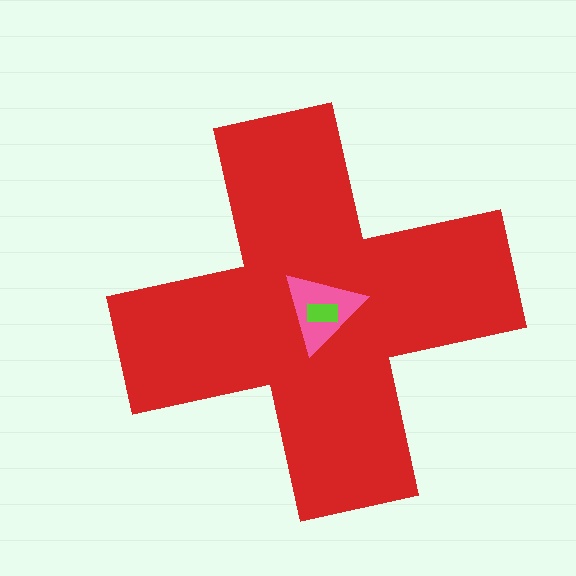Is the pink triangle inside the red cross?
Yes.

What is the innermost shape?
The lime rectangle.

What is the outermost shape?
The red cross.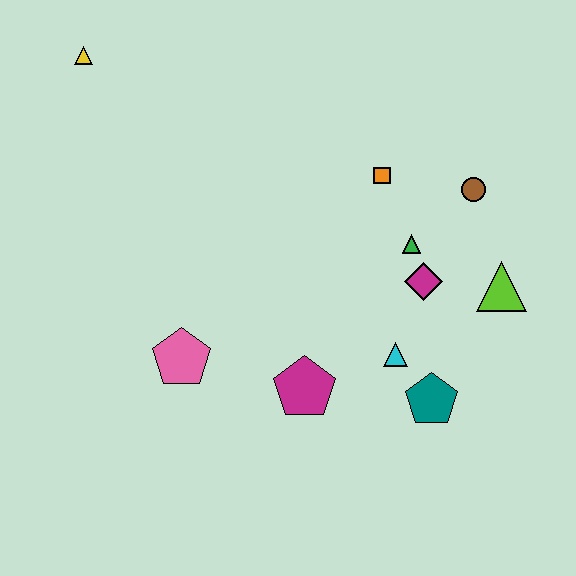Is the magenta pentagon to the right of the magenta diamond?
No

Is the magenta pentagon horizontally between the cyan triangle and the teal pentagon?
No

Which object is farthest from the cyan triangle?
The yellow triangle is farthest from the cyan triangle.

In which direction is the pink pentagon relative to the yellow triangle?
The pink pentagon is below the yellow triangle.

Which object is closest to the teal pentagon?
The cyan triangle is closest to the teal pentagon.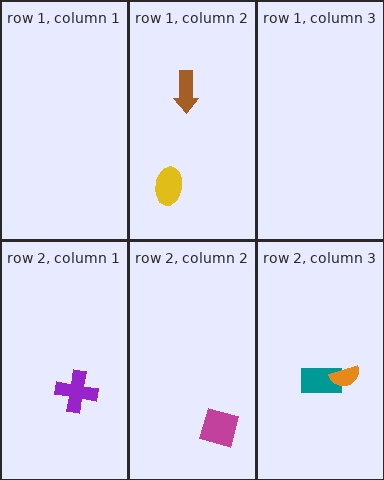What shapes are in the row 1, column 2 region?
The brown arrow, the yellow ellipse.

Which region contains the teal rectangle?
The row 2, column 3 region.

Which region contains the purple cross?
The row 2, column 1 region.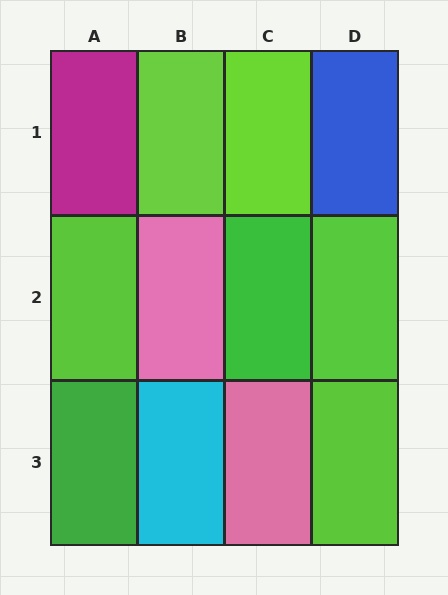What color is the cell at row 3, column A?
Green.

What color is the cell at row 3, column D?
Lime.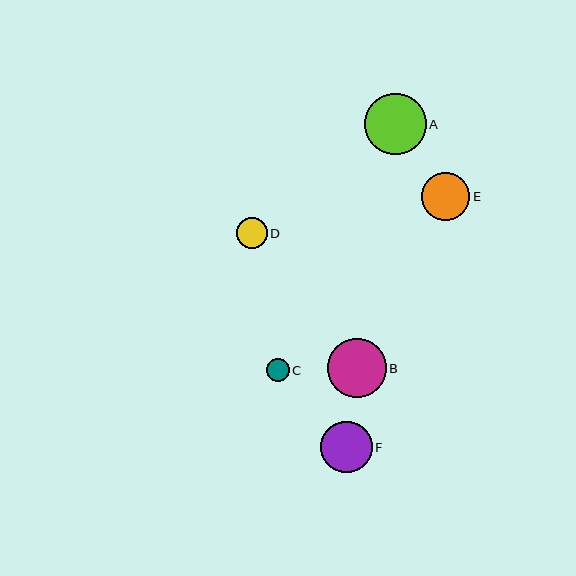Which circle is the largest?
Circle A is the largest with a size of approximately 61 pixels.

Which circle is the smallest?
Circle C is the smallest with a size of approximately 22 pixels.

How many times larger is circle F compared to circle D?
Circle F is approximately 1.7 times the size of circle D.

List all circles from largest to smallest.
From largest to smallest: A, B, F, E, D, C.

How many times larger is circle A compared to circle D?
Circle A is approximately 2.0 times the size of circle D.